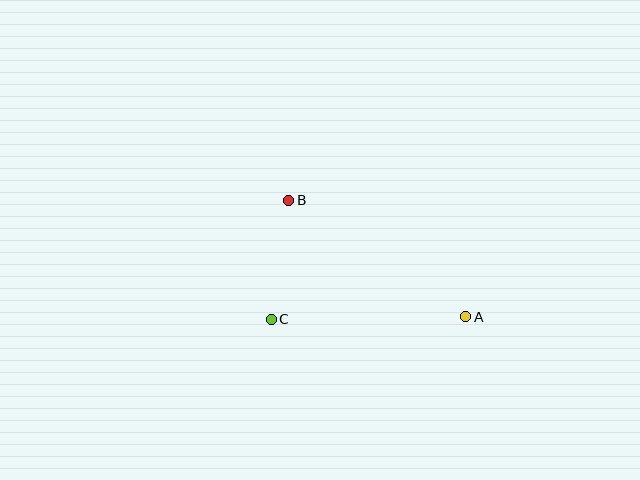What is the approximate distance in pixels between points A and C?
The distance between A and C is approximately 194 pixels.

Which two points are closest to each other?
Points B and C are closest to each other.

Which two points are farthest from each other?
Points A and B are farthest from each other.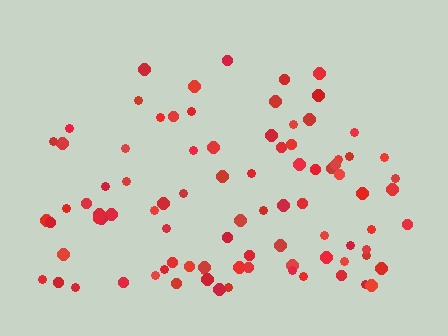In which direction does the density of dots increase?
From top to bottom, with the bottom side densest.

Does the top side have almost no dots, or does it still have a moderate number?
Still a moderate number, just noticeably fewer than the bottom.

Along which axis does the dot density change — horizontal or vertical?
Vertical.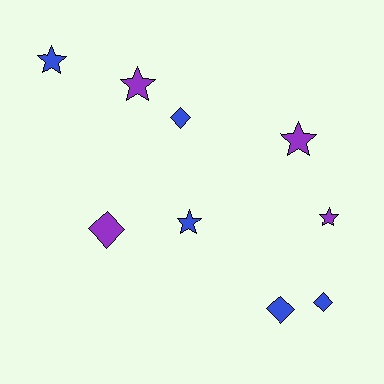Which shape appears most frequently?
Star, with 5 objects.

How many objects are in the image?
There are 9 objects.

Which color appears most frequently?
Blue, with 5 objects.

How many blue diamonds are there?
There are 3 blue diamonds.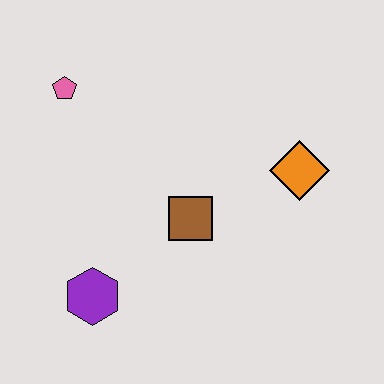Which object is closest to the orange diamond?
The brown square is closest to the orange diamond.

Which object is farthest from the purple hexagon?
The orange diamond is farthest from the purple hexagon.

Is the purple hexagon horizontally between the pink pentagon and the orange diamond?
Yes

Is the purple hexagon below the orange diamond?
Yes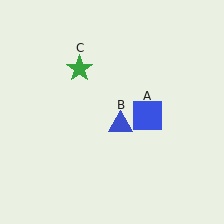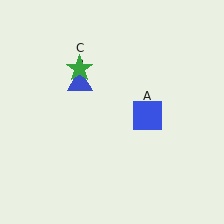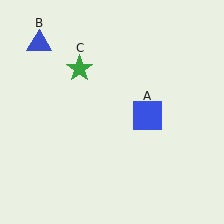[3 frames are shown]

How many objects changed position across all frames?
1 object changed position: blue triangle (object B).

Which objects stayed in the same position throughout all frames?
Blue square (object A) and green star (object C) remained stationary.